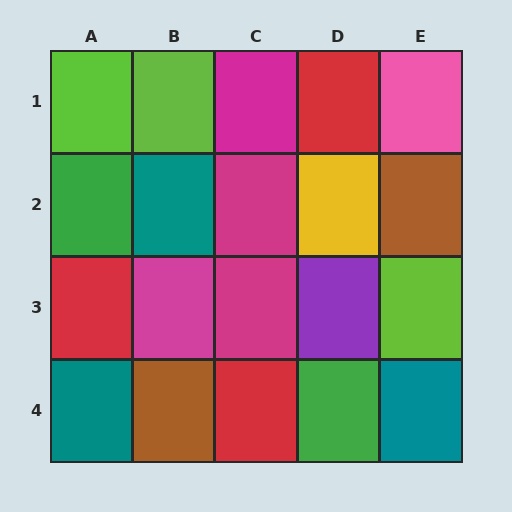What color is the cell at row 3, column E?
Lime.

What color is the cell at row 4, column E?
Teal.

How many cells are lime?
3 cells are lime.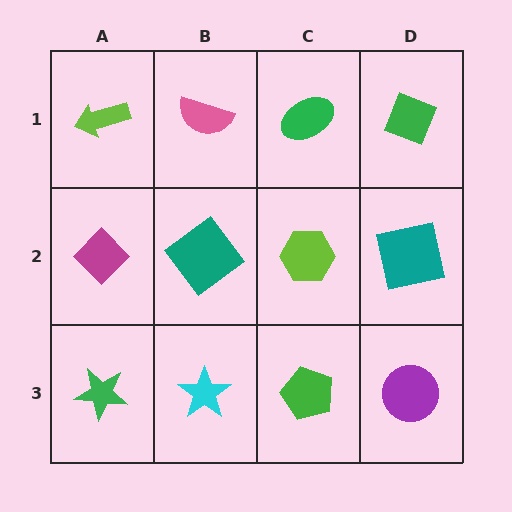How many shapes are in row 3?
4 shapes.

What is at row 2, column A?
A magenta diamond.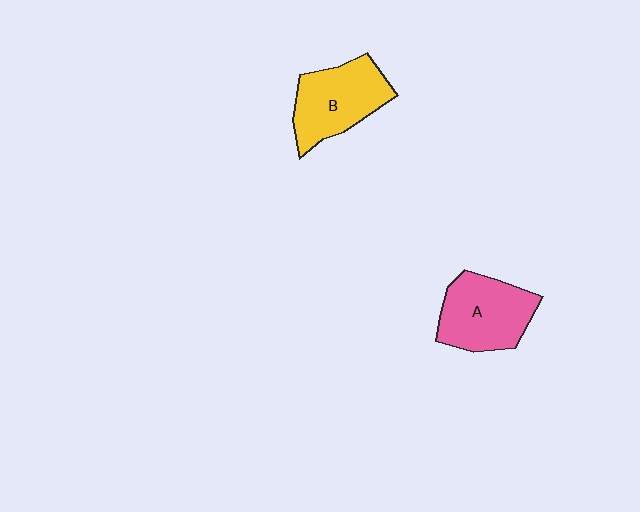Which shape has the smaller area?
Shape B (yellow).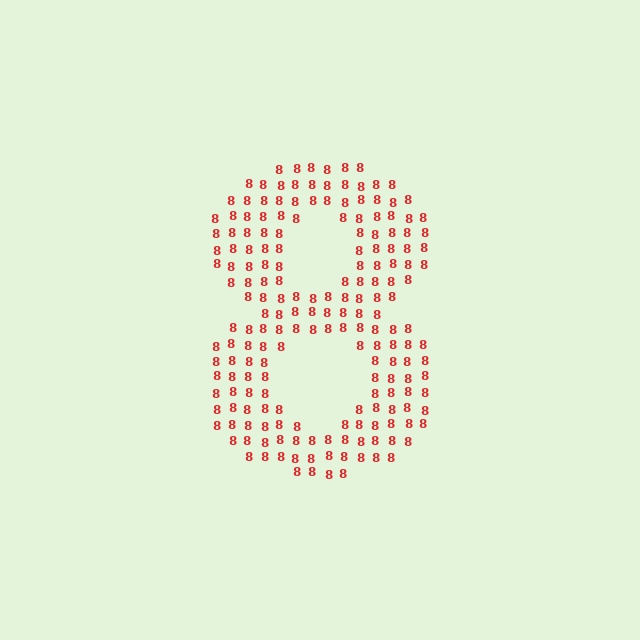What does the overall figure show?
The overall figure shows the digit 8.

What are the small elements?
The small elements are digit 8's.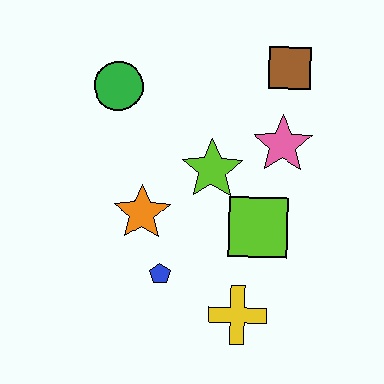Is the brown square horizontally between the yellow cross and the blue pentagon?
No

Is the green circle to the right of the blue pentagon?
No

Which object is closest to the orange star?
The blue pentagon is closest to the orange star.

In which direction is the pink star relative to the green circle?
The pink star is to the right of the green circle.